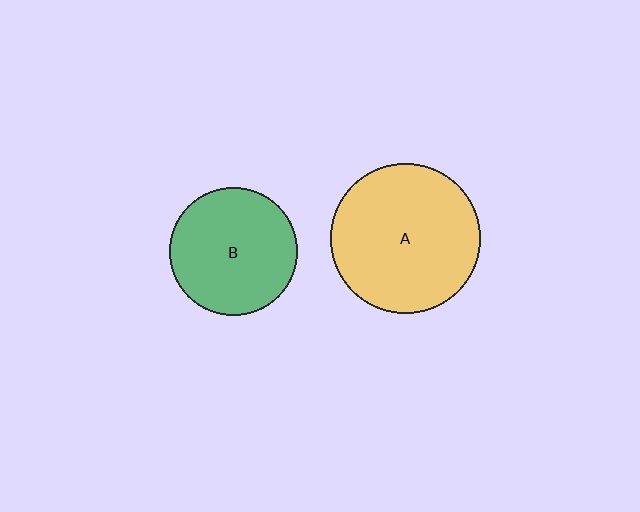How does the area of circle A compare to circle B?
Approximately 1.4 times.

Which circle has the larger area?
Circle A (yellow).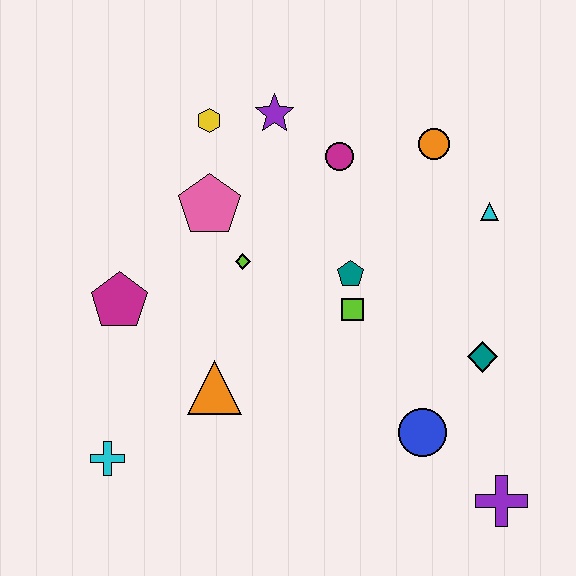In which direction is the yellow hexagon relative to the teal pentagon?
The yellow hexagon is above the teal pentagon.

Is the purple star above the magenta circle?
Yes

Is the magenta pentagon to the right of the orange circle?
No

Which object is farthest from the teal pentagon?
The cyan cross is farthest from the teal pentagon.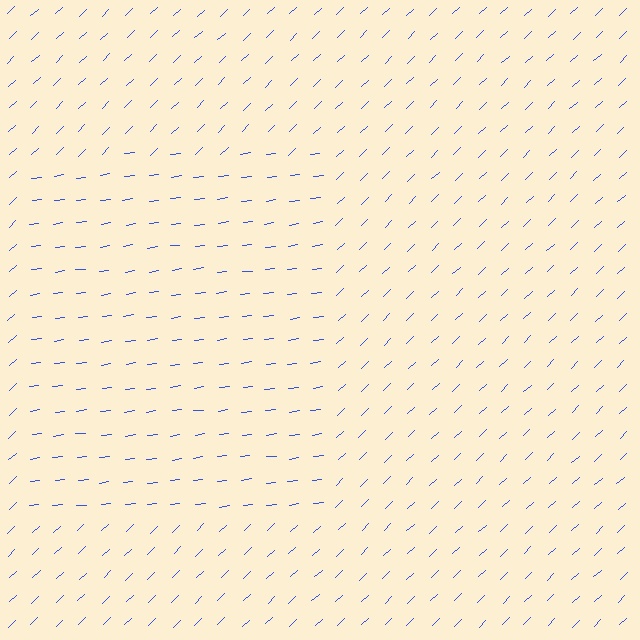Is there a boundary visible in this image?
Yes, there is a texture boundary formed by a change in line orientation.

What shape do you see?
I see a rectangle.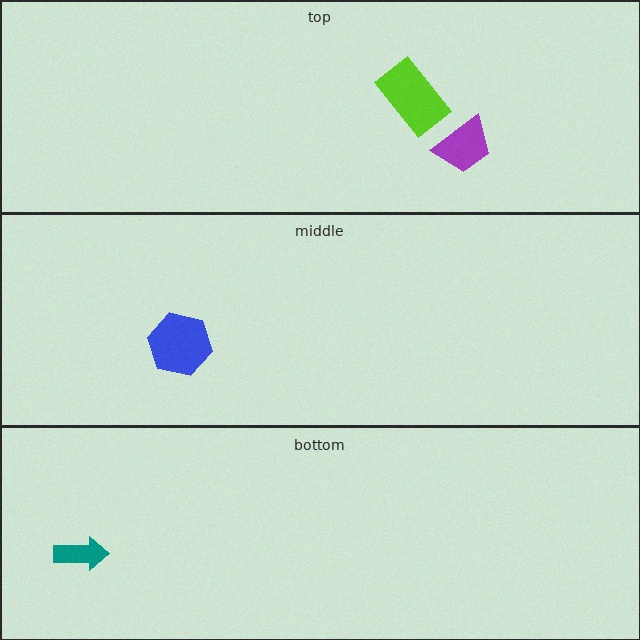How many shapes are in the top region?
2.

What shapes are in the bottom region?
The teal arrow.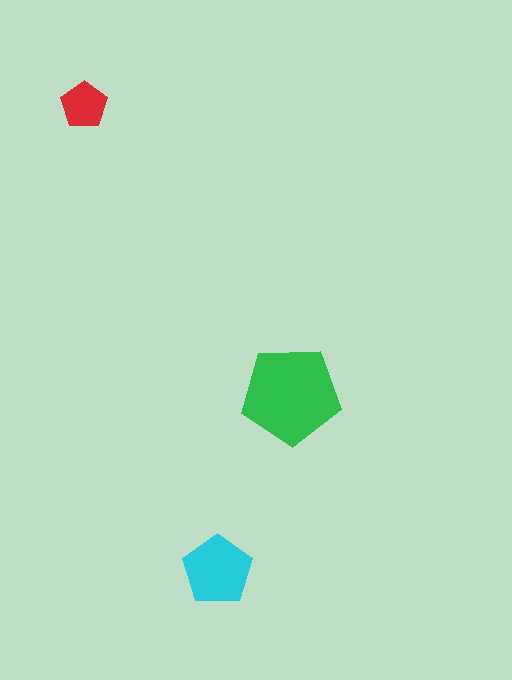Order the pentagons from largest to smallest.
the green one, the cyan one, the red one.